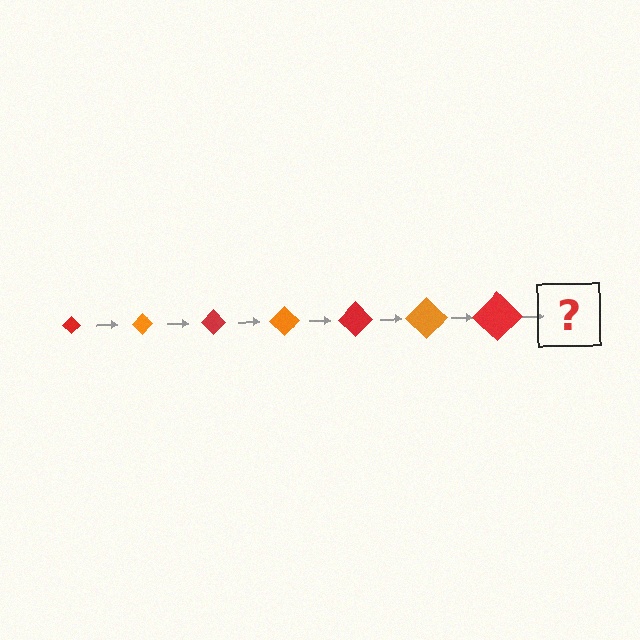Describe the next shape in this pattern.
It should be an orange diamond, larger than the previous one.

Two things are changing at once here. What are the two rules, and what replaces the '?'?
The two rules are that the diamond grows larger each step and the color cycles through red and orange. The '?' should be an orange diamond, larger than the previous one.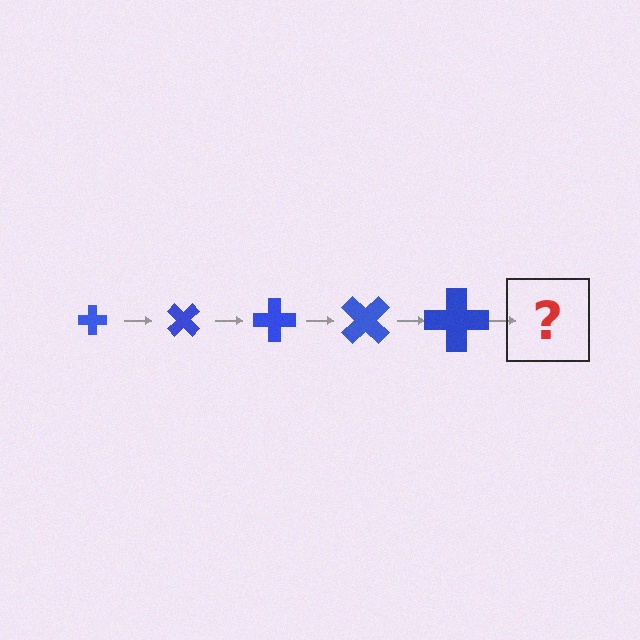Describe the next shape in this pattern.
It should be a cross, larger than the previous one and rotated 225 degrees from the start.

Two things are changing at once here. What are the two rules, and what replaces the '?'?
The two rules are that the cross grows larger each step and it rotates 45 degrees each step. The '?' should be a cross, larger than the previous one and rotated 225 degrees from the start.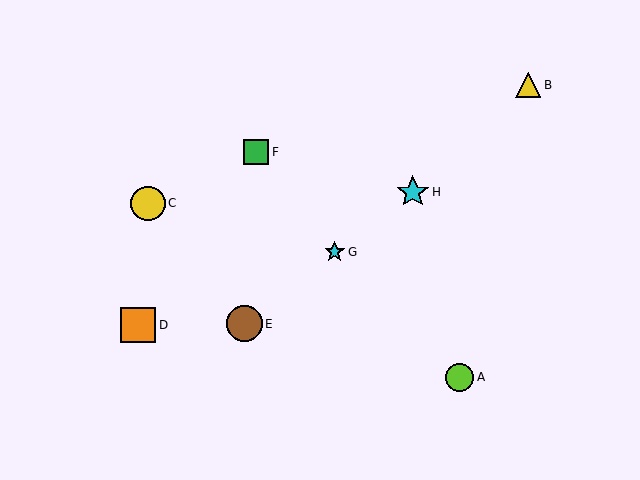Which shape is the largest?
The brown circle (labeled E) is the largest.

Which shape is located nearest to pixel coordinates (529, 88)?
The yellow triangle (labeled B) at (528, 85) is nearest to that location.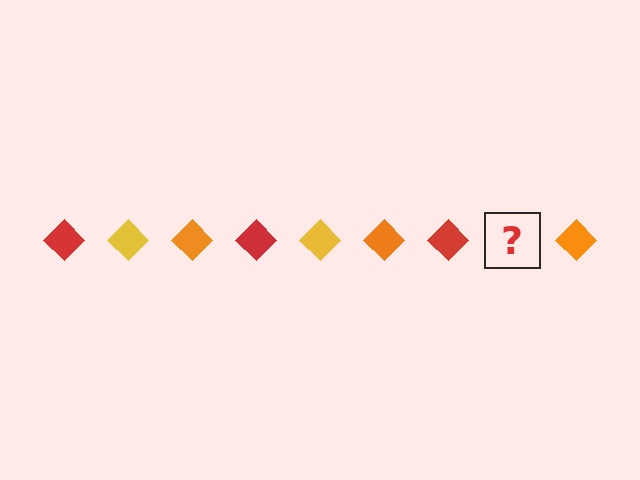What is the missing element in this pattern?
The missing element is a yellow diamond.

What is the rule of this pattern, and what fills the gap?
The rule is that the pattern cycles through red, yellow, orange diamonds. The gap should be filled with a yellow diamond.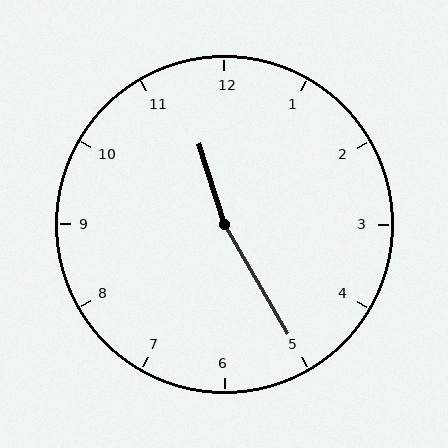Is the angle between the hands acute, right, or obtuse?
It is obtuse.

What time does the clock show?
11:25.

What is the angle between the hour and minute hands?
Approximately 168 degrees.